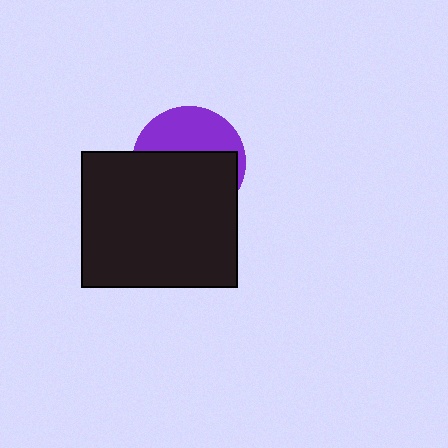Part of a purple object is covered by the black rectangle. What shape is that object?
It is a circle.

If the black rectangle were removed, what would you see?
You would see the complete purple circle.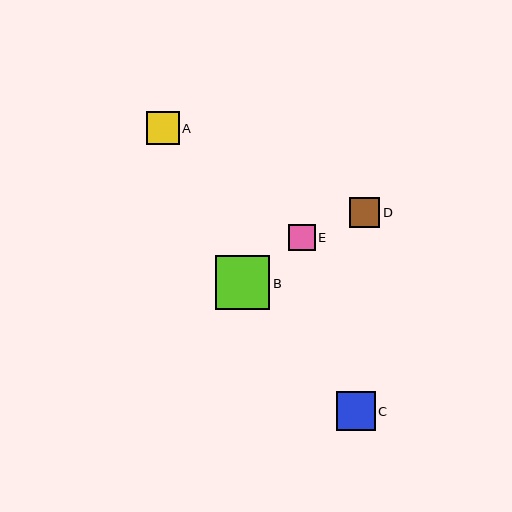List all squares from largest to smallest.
From largest to smallest: B, C, A, D, E.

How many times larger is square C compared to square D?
Square C is approximately 1.3 times the size of square D.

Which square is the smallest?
Square E is the smallest with a size of approximately 26 pixels.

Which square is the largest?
Square B is the largest with a size of approximately 54 pixels.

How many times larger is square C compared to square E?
Square C is approximately 1.5 times the size of square E.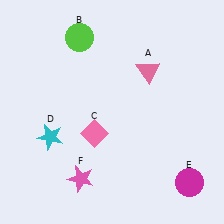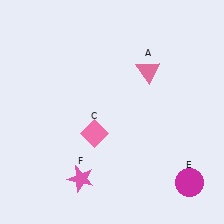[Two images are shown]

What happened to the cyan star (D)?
The cyan star (D) was removed in Image 2. It was in the bottom-left area of Image 1.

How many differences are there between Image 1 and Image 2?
There are 2 differences between the two images.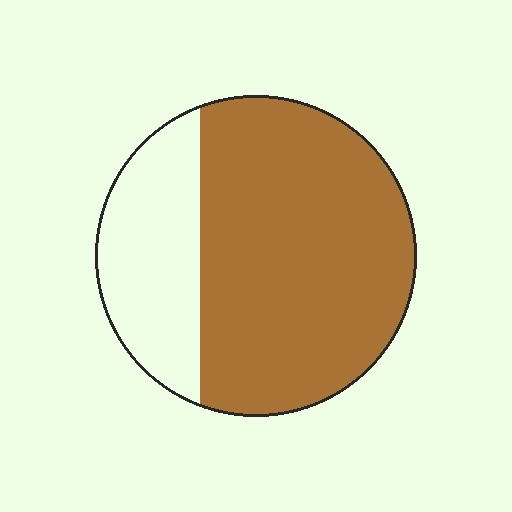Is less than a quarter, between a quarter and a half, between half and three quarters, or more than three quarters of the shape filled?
Between half and three quarters.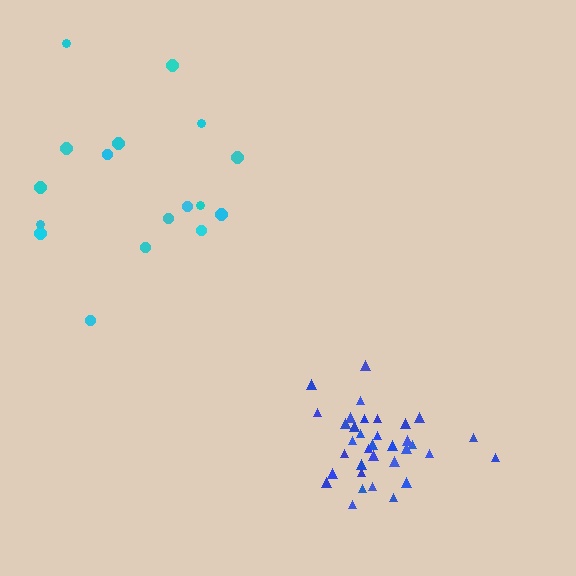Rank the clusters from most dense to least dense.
blue, cyan.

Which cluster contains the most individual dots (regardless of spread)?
Blue (35).